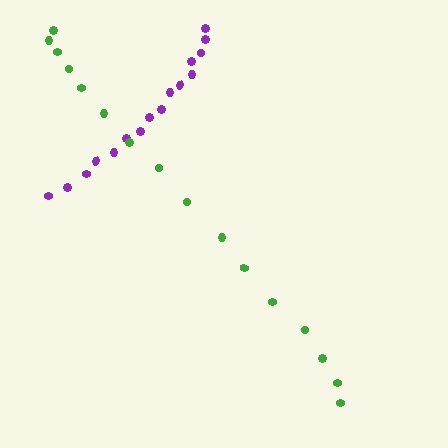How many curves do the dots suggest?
There are 2 distinct paths.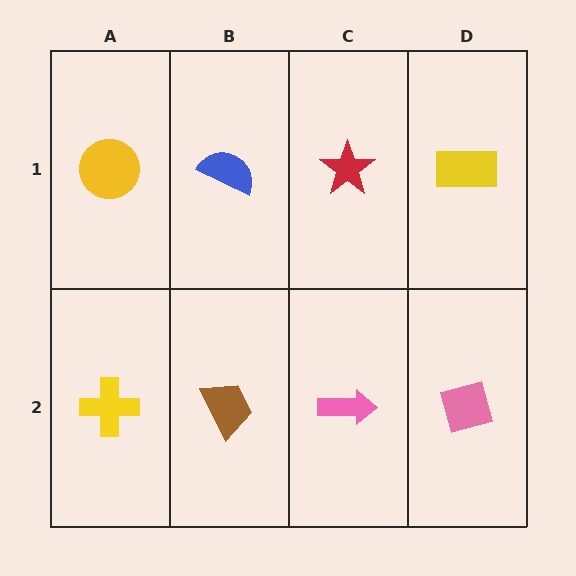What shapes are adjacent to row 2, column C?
A red star (row 1, column C), a brown trapezoid (row 2, column B), a pink diamond (row 2, column D).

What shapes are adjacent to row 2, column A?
A yellow circle (row 1, column A), a brown trapezoid (row 2, column B).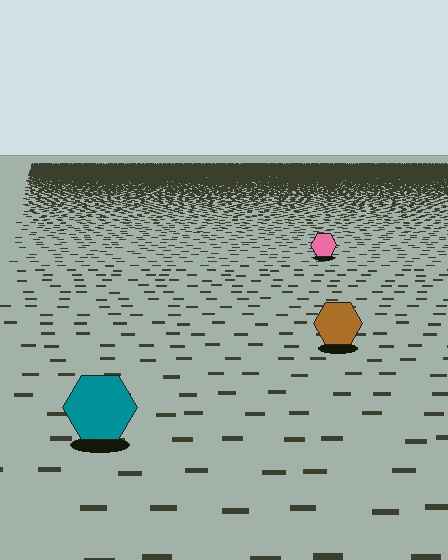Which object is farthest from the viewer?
The pink hexagon is farthest from the viewer. It appears smaller and the ground texture around it is denser.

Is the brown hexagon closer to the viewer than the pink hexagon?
Yes. The brown hexagon is closer — you can tell from the texture gradient: the ground texture is coarser near it.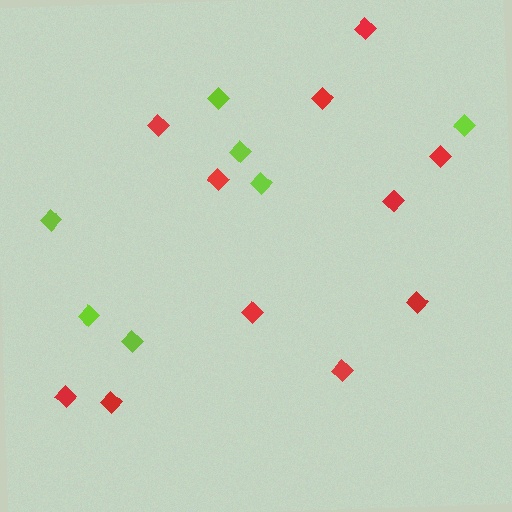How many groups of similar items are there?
There are 2 groups: one group of red diamonds (11) and one group of lime diamonds (7).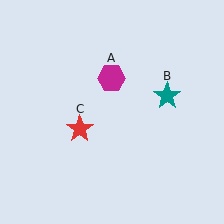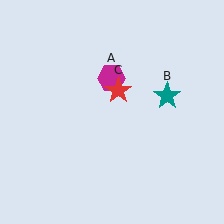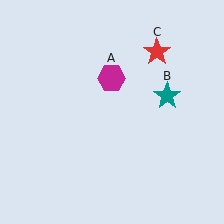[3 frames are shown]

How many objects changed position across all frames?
1 object changed position: red star (object C).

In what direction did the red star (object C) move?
The red star (object C) moved up and to the right.